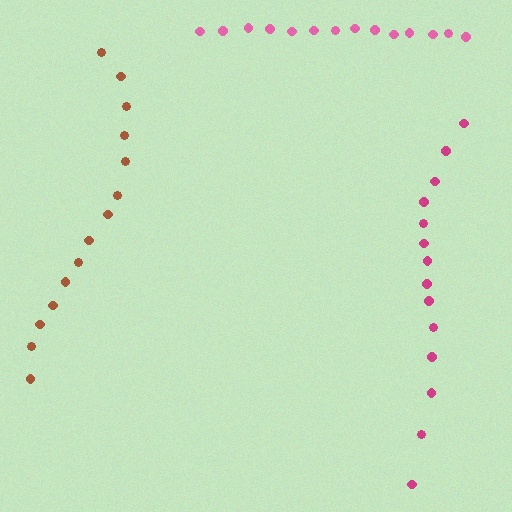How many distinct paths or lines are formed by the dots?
There are 3 distinct paths.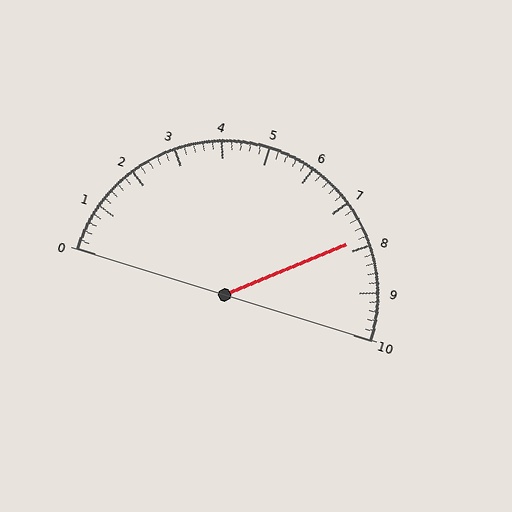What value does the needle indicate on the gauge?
The needle indicates approximately 7.8.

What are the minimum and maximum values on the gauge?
The gauge ranges from 0 to 10.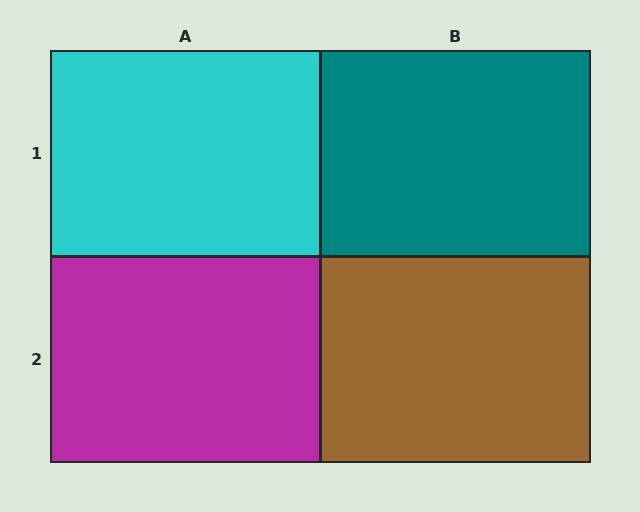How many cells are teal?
1 cell is teal.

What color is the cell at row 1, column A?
Cyan.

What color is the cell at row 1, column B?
Teal.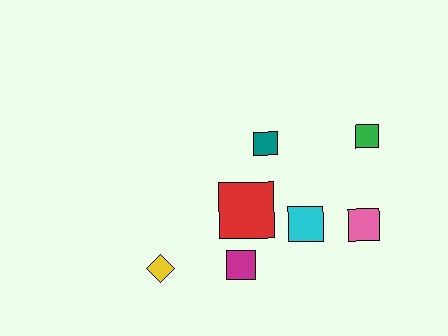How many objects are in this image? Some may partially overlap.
There are 7 objects.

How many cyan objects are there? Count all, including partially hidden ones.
There is 1 cyan object.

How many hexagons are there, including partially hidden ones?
There are no hexagons.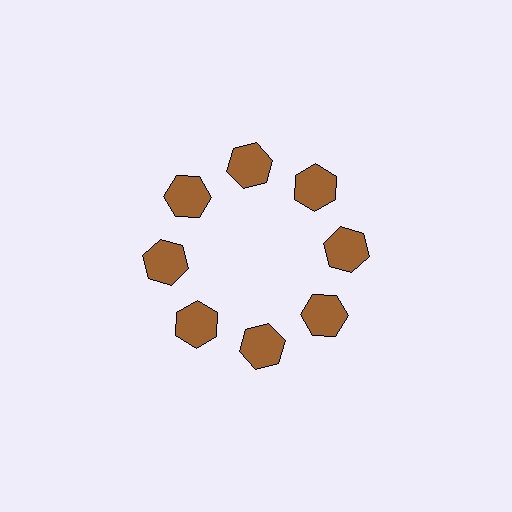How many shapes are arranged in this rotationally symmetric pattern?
There are 8 shapes, arranged in 8 groups of 1.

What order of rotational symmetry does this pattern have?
This pattern has 8-fold rotational symmetry.